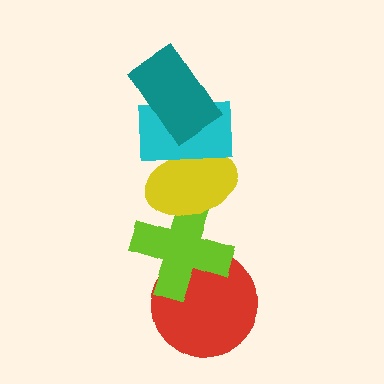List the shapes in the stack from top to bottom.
From top to bottom: the teal rectangle, the cyan rectangle, the yellow ellipse, the lime cross, the red circle.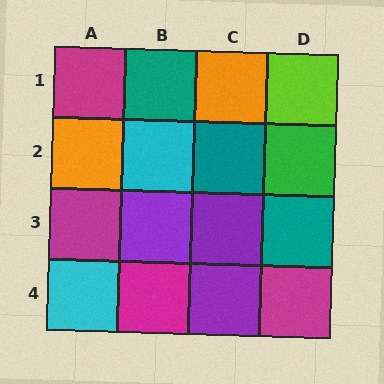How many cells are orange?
2 cells are orange.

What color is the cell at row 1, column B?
Teal.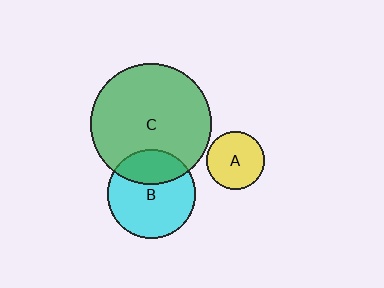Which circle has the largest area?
Circle C (green).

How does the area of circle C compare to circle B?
Approximately 1.9 times.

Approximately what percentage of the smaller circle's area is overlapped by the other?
Approximately 30%.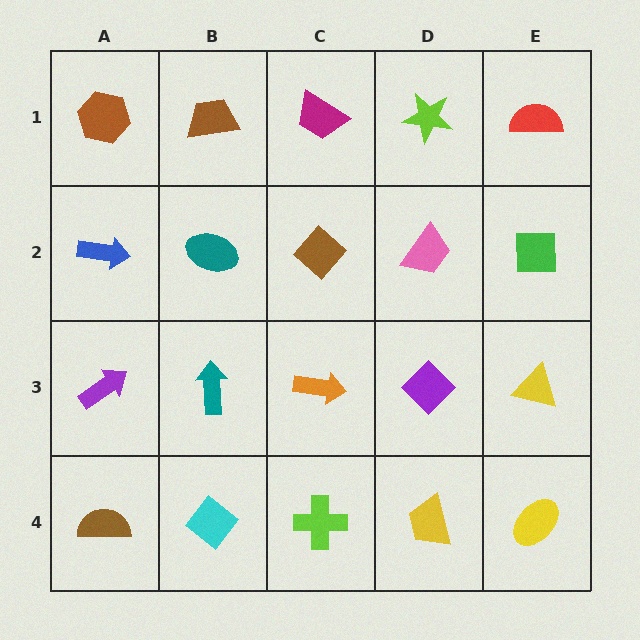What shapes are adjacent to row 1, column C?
A brown diamond (row 2, column C), a brown trapezoid (row 1, column B), a lime star (row 1, column D).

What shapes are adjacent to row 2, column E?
A red semicircle (row 1, column E), a yellow triangle (row 3, column E), a pink trapezoid (row 2, column D).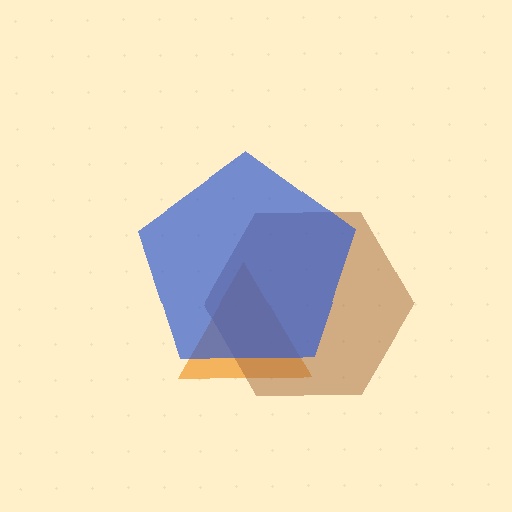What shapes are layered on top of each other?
The layered shapes are: an orange triangle, a brown hexagon, a blue pentagon.